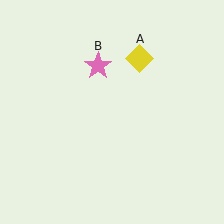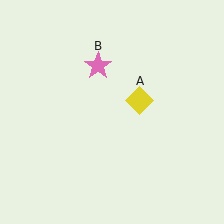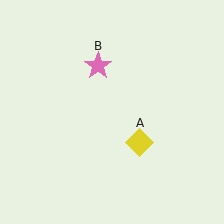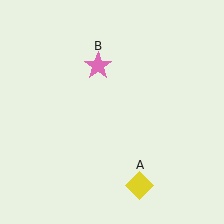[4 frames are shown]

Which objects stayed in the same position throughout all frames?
Pink star (object B) remained stationary.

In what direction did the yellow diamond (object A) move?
The yellow diamond (object A) moved down.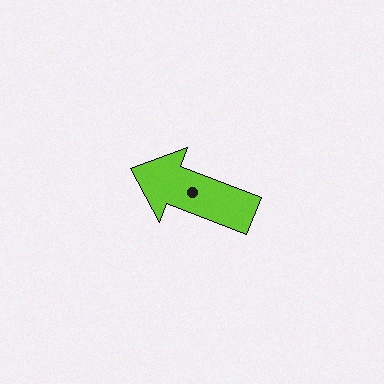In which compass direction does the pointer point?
West.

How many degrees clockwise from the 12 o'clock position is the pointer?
Approximately 291 degrees.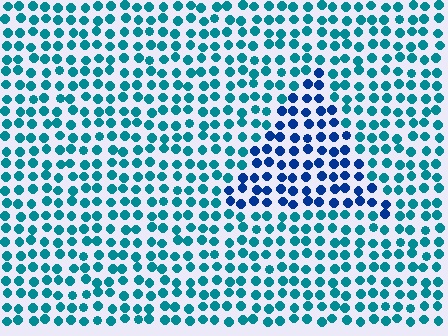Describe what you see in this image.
The image is filled with small teal elements in a uniform arrangement. A triangle-shaped region is visible where the elements are tinted to a slightly different hue, forming a subtle color boundary.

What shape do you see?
I see a triangle.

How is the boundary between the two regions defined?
The boundary is defined purely by a slight shift in hue (about 37 degrees). Spacing, size, and orientation are identical on both sides.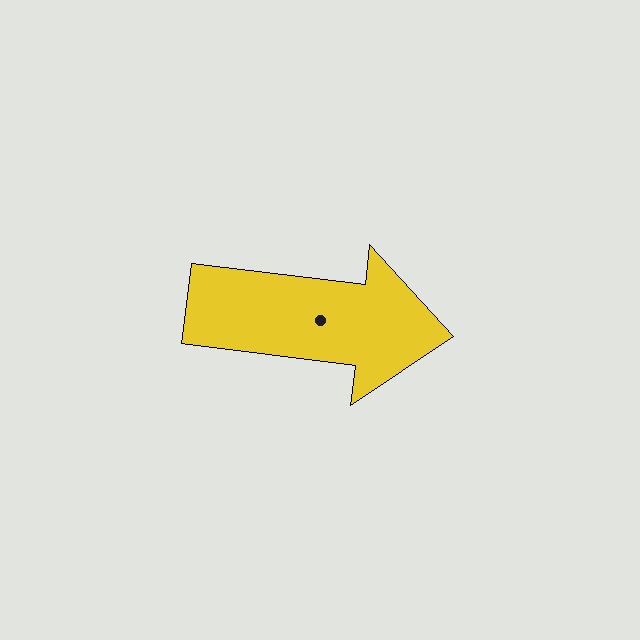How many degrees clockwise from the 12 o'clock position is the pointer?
Approximately 97 degrees.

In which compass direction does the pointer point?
East.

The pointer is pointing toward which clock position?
Roughly 3 o'clock.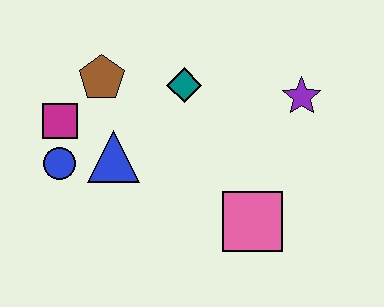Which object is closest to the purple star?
The teal diamond is closest to the purple star.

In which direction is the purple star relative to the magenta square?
The purple star is to the right of the magenta square.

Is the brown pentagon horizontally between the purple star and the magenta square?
Yes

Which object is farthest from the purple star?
The blue circle is farthest from the purple star.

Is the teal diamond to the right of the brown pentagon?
Yes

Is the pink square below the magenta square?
Yes